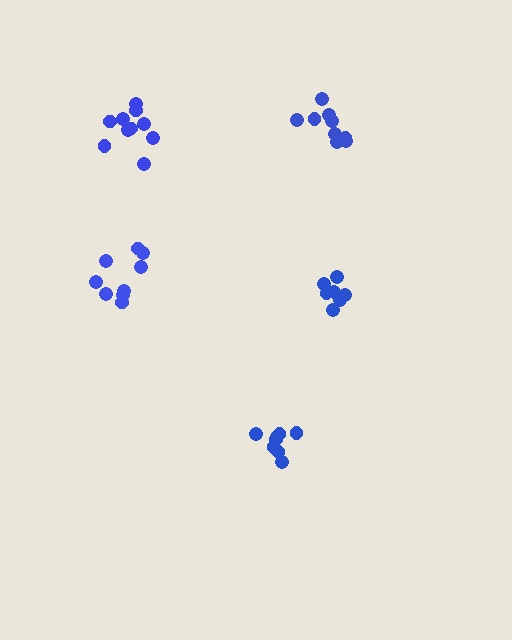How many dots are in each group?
Group 1: 9 dots, Group 2: 7 dots, Group 3: 9 dots, Group 4: 10 dots, Group 5: 10 dots (45 total).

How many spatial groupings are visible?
There are 5 spatial groupings.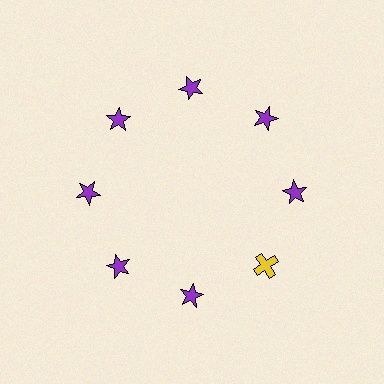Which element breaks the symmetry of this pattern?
The yellow cross at roughly the 4 o'clock position breaks the symmetry. All other shapes are purple stars.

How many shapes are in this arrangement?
There are 8 shapes arranged in a ring pattern.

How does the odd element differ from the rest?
It differs in both color (yellow instead of purple) and shape (cross instead of star).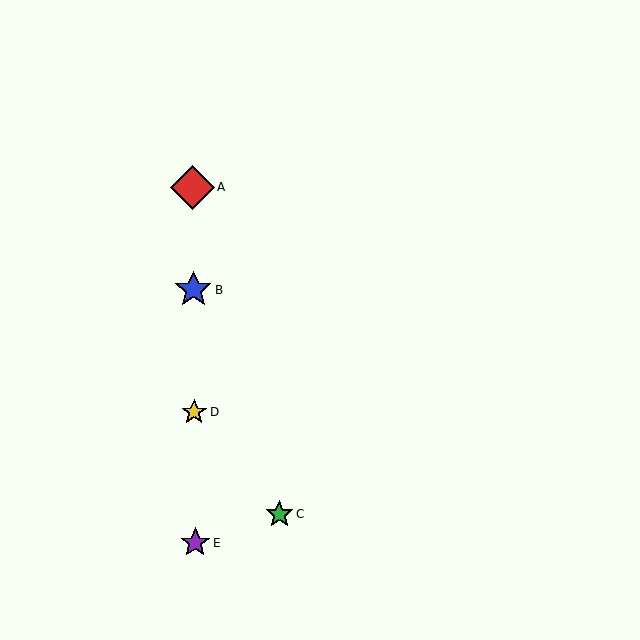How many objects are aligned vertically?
4 objects (A, B, D, E) are aligned vertically.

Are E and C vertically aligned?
No, E is at x≈195 and C is at x≈279.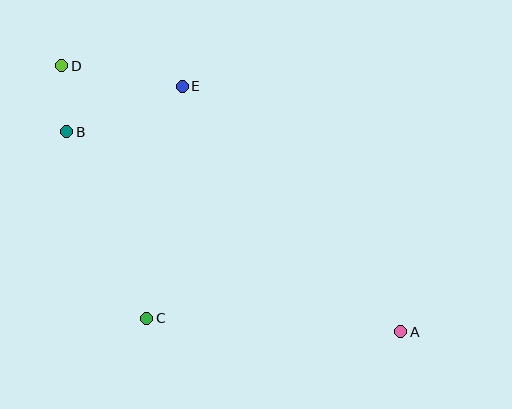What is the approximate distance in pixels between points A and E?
The distance between A and E is approximately 329 pixels.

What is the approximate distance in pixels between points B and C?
The distance between B and C is approximately 203 pixels.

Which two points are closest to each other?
Points B and D are closest to each other.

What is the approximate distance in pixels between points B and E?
The distance between B and E is approximately 124 pixels.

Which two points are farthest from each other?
Points A and D are farthest from each other.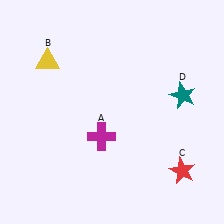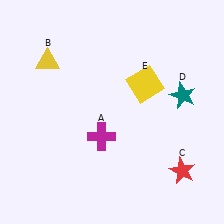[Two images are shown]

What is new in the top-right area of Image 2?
A yellow square (E) was added in the top-right area of Image 2.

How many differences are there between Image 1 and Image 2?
There is 1 difference between the two images.